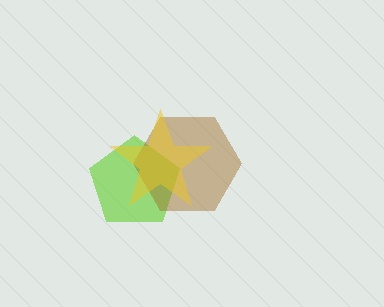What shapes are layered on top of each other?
The layered shapes are: a lime pentagon, a brown hexagon, a yellow star.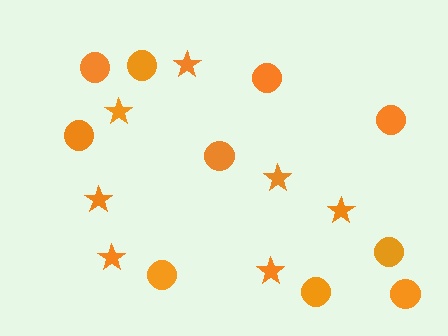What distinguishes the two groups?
There are 2 groups: one group of stars (7) and one group of circles (10).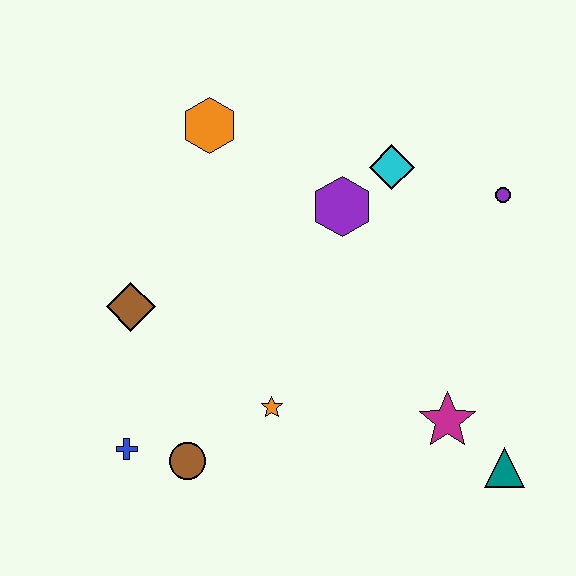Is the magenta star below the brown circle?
No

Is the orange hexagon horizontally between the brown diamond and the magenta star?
Yes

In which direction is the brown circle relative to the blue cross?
The brown circle is to the right of the blue cross.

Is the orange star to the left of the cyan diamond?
Yes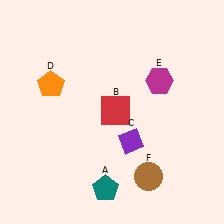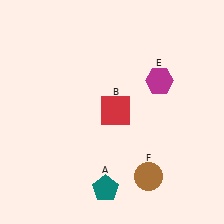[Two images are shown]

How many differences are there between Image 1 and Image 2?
There are 2 differences between the two images.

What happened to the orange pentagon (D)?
The orange pentagon (D) was removed in Image 2. It was in the top-left area of Image 1.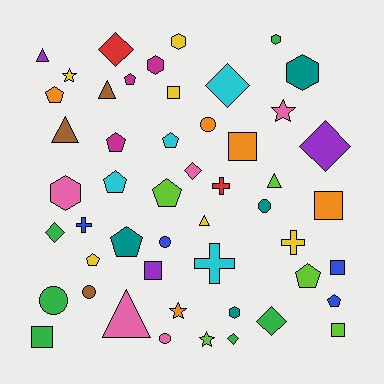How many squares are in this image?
There are 7 squares.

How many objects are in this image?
There are 50 objects.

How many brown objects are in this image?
There are 3 brown objects.